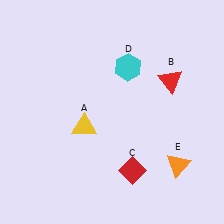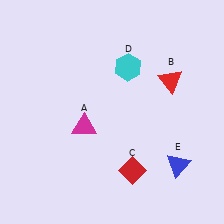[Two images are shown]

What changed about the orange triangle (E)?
In Image 1, E is orange. In Image 2, it changed to blue.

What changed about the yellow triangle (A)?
In Image 1, A is yellow. In Image 2, it changed to magenta.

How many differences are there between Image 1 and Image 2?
There are 2 differences between the two images.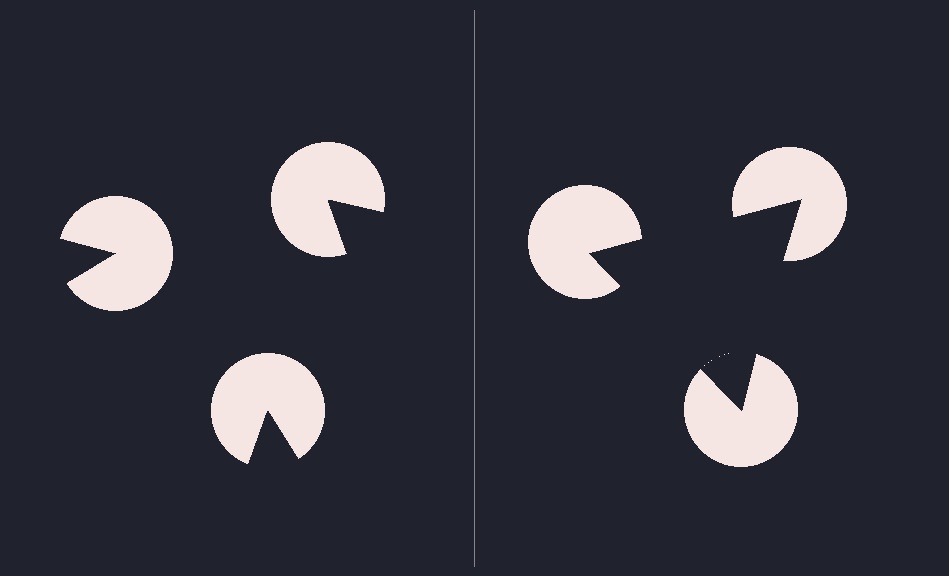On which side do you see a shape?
An illusory triangle appears on the right side. On the left side the wedge cuts are rotated, so no coherent shape forms.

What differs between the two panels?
The pac-man discs are positioned identically on both sides; only the wedge orientations differ. On the right they align to a triangle; on the left they are misaligned.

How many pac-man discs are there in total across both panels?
6 — 3 on each side.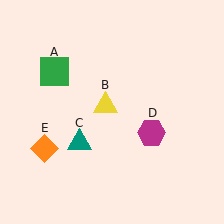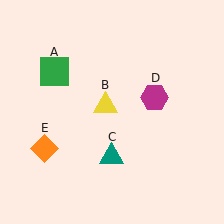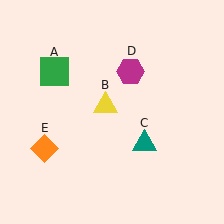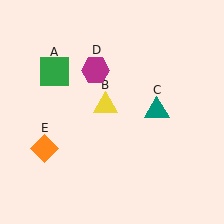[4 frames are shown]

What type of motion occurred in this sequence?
The teal triangle (object C), magenta hexagon (object D) rotated counterclockwise around the center of the scene.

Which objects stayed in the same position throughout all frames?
Green square (object A) and yellow triangle (object B) and orange diamond (object E) remained stationary.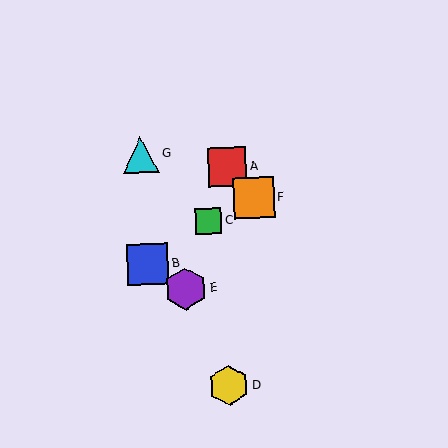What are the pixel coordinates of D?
Object D is at (229, 386).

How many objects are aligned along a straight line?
3 objects (A, C, E) are aligned along a straight line.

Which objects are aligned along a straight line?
Objects A, C, E are aligned along a straight line.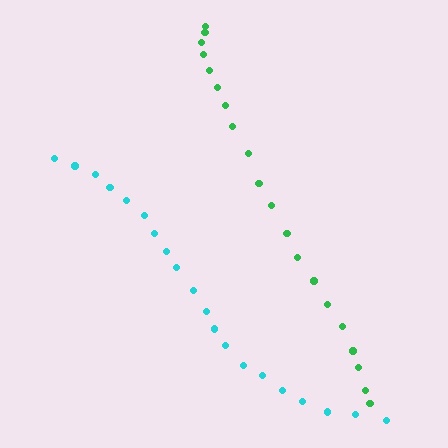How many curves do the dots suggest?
There are 2 distinct paths.